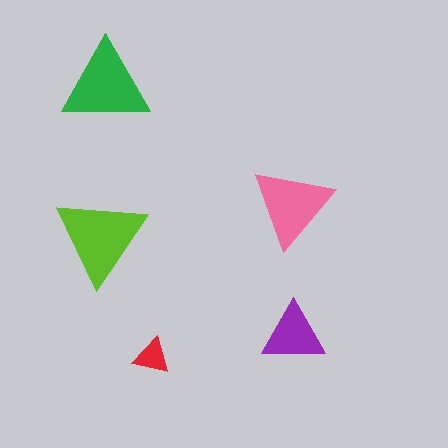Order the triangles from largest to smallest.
the lime one, the green one, the pink one, the purple one, the red one.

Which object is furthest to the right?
The purple triangle is rightmost.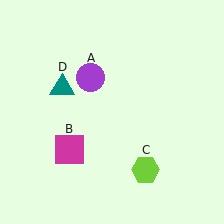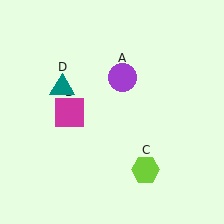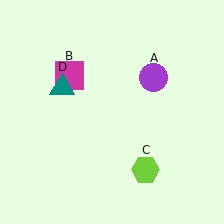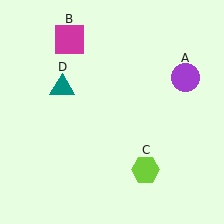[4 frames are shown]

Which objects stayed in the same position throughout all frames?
Lime hexagon (object C) and teal triangle (object D) remained stationary.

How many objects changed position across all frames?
2 objects changed position: purple circle (object A), magenta square (object B).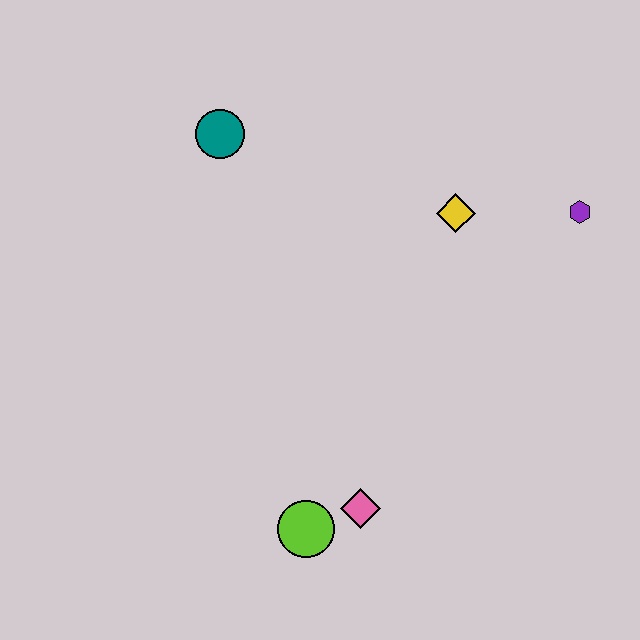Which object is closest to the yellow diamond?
The purple hexagon is closest to the yellow diamond.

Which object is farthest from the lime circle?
The purple hexagon is farthest from the lime circle.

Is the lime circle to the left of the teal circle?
No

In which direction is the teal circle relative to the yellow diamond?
The teal circle is to the left of the yellow diamond.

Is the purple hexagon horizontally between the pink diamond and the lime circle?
No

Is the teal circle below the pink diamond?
No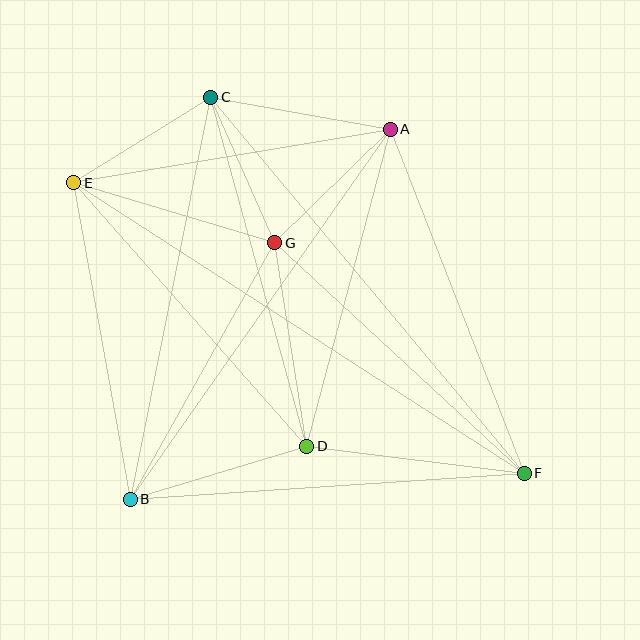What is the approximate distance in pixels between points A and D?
The distance between A and D is approximately 328 pixels.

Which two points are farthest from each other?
Points E and F are farthest from each other.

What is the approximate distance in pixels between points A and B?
The distance between A and B is approximately 452 pixels.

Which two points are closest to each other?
Points C and G are closest to each other.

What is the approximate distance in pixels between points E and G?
The distance between E and G is approximately 210 pixels.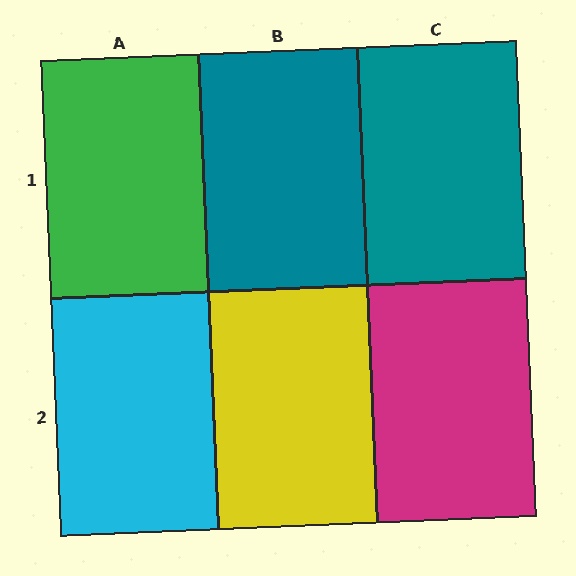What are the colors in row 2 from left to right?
Cyan, yellow, magenta.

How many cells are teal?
2 cells are teal.